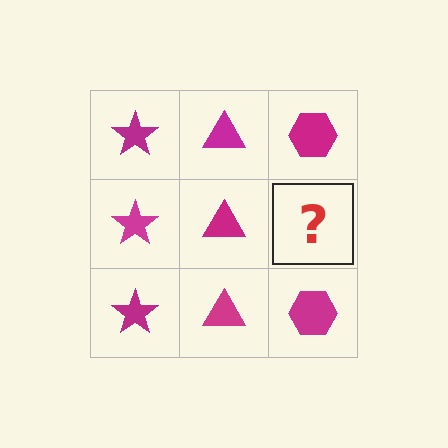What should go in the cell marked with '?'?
The missing cell should contain a magenta hexagon.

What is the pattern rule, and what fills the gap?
The rule is that each column has a consistent shape. The gap should be filled with a magenta hexagon.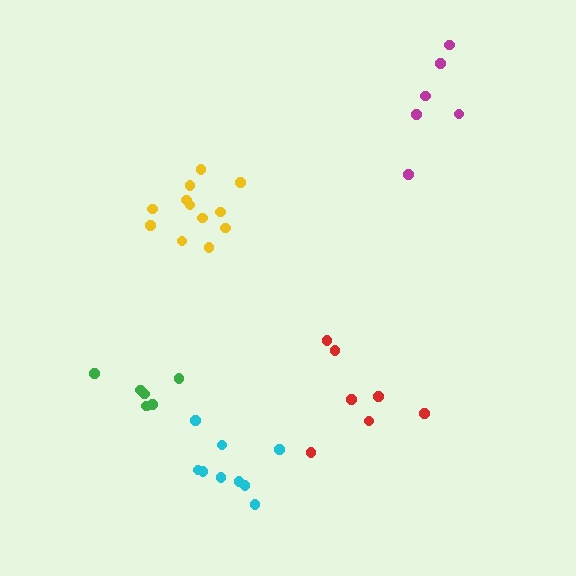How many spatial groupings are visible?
There are 5 spatial groupings.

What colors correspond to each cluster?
The clusters are colored: green, red, yellow, magenta, cyan.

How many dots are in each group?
Group 1: 6 dots, Group 2: 7 dots, Group 3: 12 dots, Group 4: 6 dots, Group 5: 9 dots (40 total).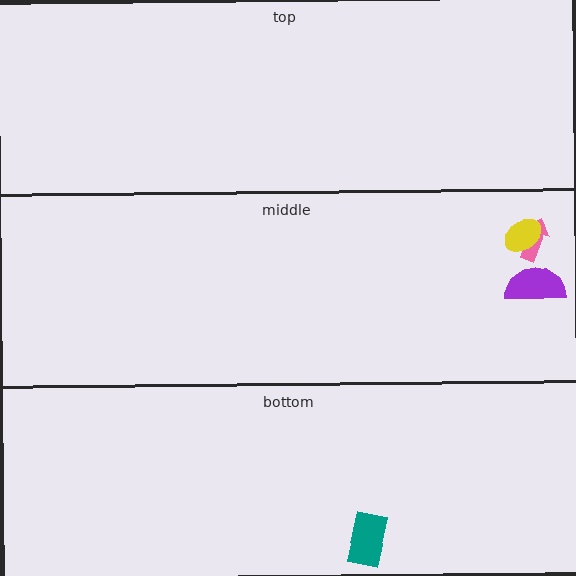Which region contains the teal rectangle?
The bottom region.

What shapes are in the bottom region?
The teal rectangle.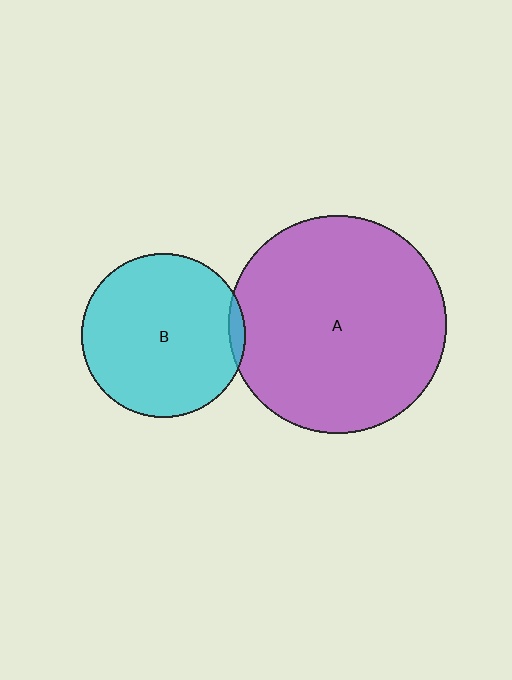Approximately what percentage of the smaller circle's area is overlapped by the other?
Approximately 5%.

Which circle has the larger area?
Circle A (purple).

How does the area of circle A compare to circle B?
Approximately 1.8 times.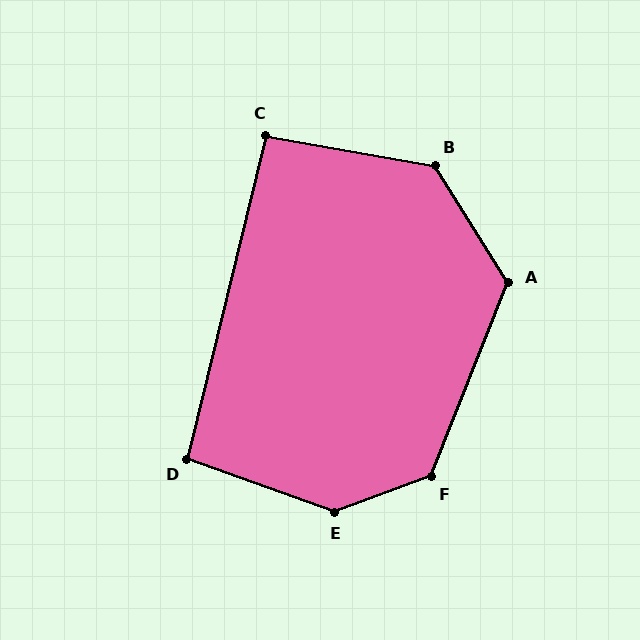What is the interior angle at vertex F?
Approximately 132 degrees (obtuse).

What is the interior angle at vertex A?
Approximately 126 degrees (obtuse).